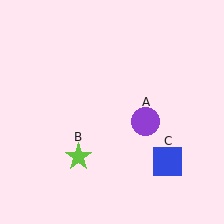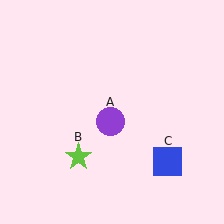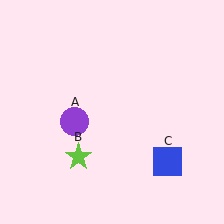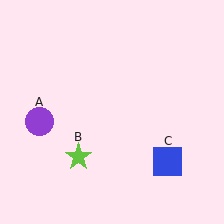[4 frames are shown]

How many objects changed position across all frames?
1 object changed position: purple circle (object A).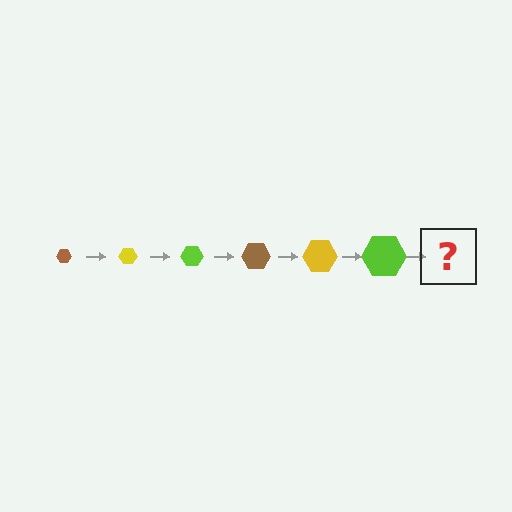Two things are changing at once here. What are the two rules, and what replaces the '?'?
The two rules are that the hexagon grows larger each step and the color cycles through brown, yellow, and lime. The '?' should be a brown hexagon, larger than the previous one.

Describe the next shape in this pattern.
It should be a brown hexagon, larger than the previous one.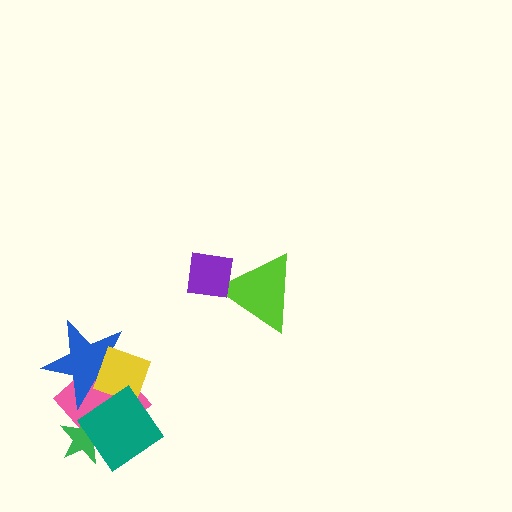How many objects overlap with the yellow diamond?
3 objects overlap with the yellow diamond.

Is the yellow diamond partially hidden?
Yes, it is partially covered by another shape.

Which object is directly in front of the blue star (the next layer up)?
The yellow diamond is directly in front of the blue star.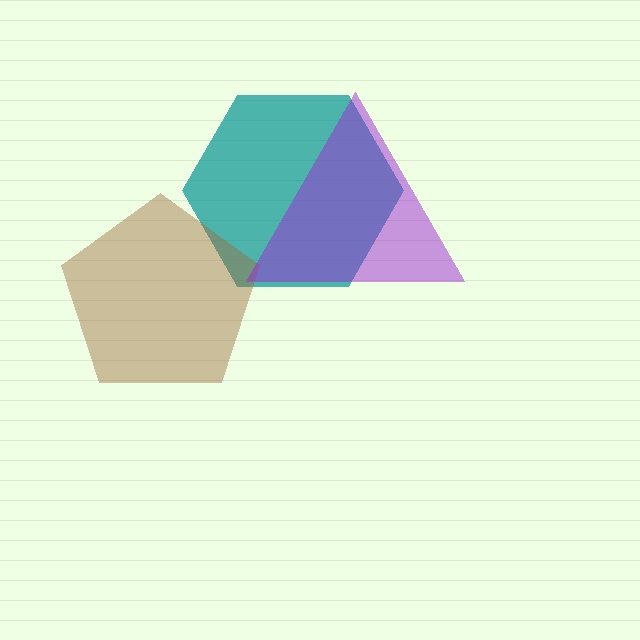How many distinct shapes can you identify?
There are 3 distinct shapes: a teal hexagon, a brown pentagon, a purple triangle.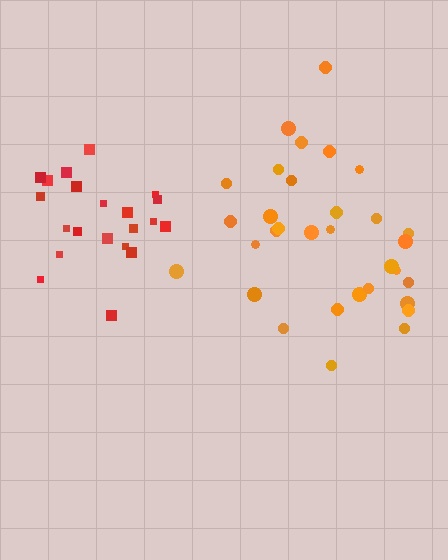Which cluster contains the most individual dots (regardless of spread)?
Orange (32).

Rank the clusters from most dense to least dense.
orange, red.